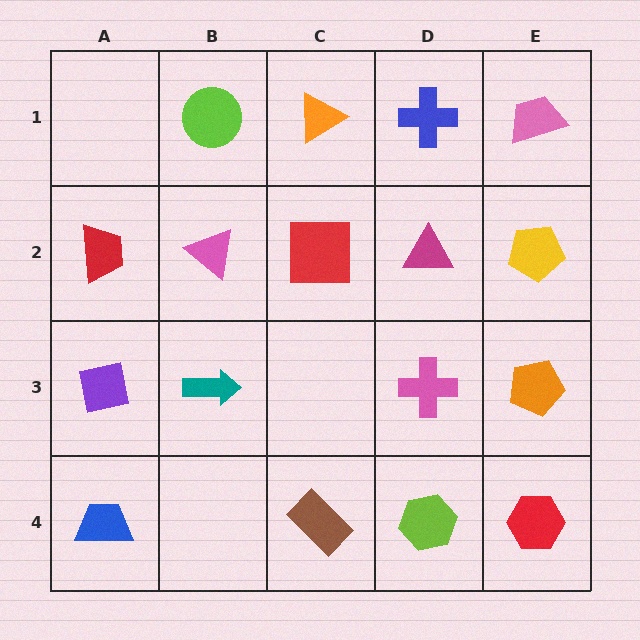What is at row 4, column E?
A red hexagon.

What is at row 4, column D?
A lime hexagon.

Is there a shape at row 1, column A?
No, that cell is empty.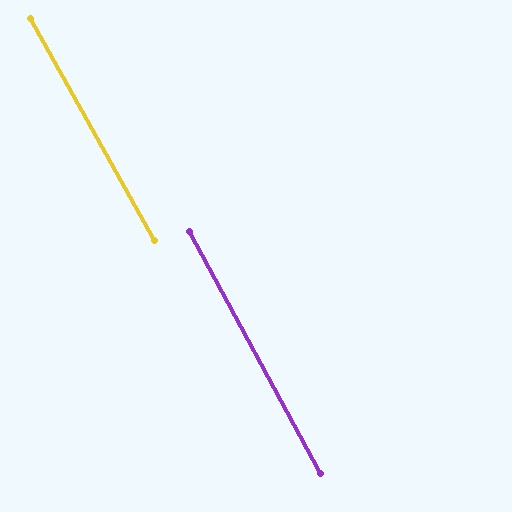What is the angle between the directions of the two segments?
Approximately 1 degree.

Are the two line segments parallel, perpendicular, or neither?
Parallel — their directions differ by only 0.9°.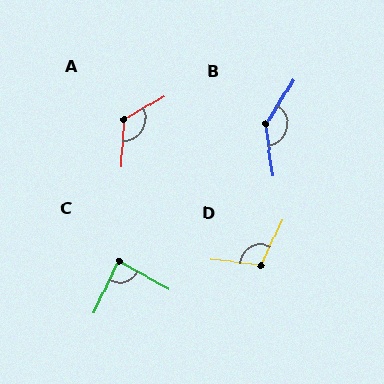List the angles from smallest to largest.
C (86°), D (109°), A (124°), B (141°).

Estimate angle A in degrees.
Approximately 124 degrees.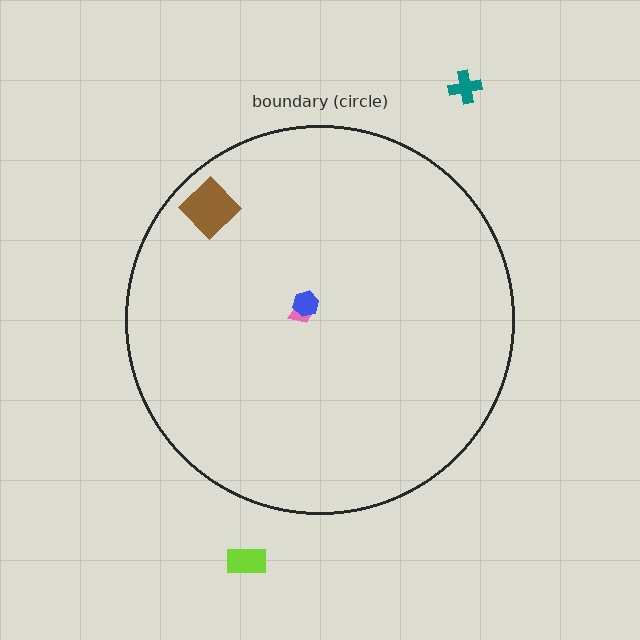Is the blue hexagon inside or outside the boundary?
Inside.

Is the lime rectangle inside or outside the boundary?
Outside.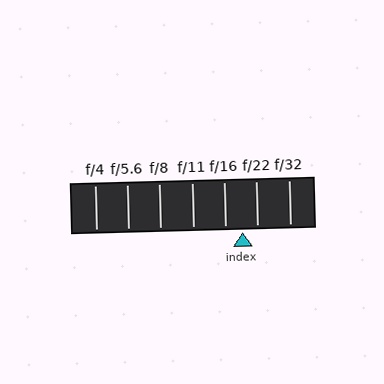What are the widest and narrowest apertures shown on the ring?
The widest aperture shown is f/4 and the narrowest is f/32.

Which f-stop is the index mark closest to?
The index mark is closest to f/22.